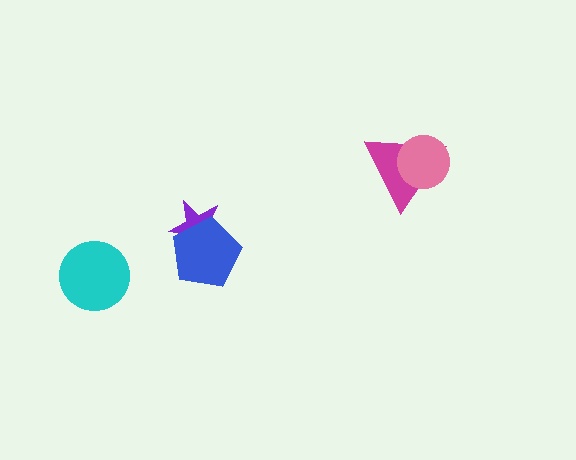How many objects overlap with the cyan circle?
0 objects overlap with the cyan circle.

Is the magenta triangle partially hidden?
Yes, it is partially covered by another shape.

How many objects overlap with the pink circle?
1 object overlaps with the pink circle.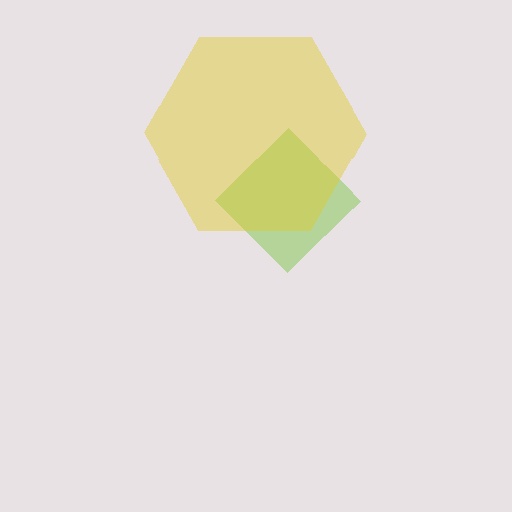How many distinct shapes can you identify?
There are 2 distinct shapes: a lime diamond, a yellow hexagon.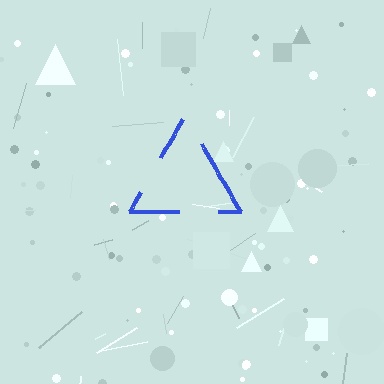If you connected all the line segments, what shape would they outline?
They would outline a triangle.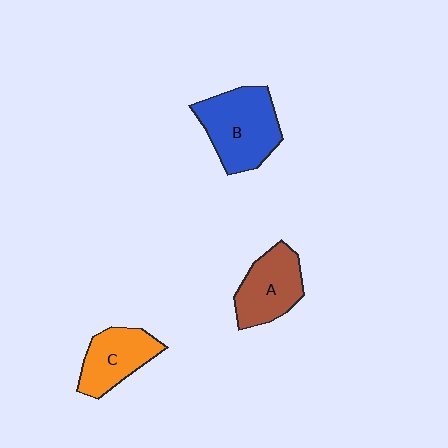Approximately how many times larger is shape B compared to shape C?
Approximately 1.4 times.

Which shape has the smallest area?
Shape C (orange).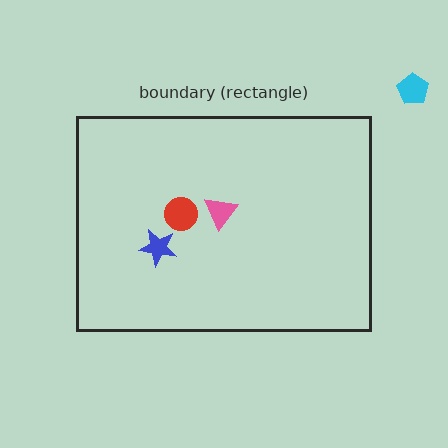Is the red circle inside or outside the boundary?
Inside.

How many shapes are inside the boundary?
3 inside, 1 outside.